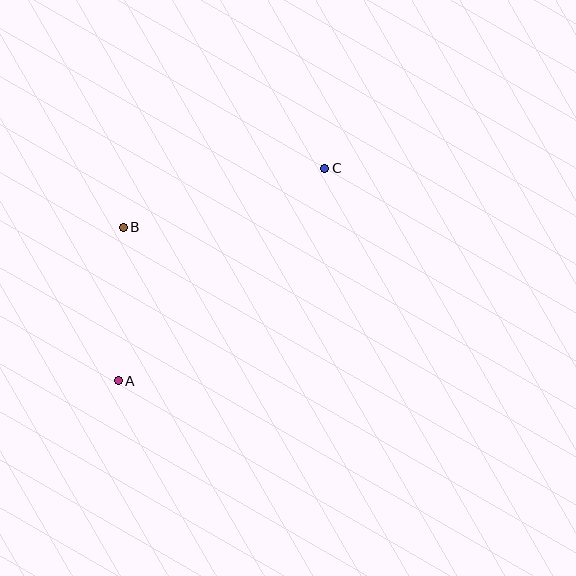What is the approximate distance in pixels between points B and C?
The distance between B and C is approximately 210 pixels.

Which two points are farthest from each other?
Points A and C are farthest from each other.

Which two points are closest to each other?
Points A and B are closest to each other.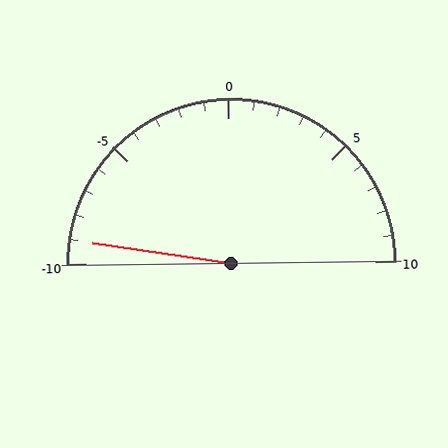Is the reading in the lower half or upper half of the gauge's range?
The reading is in the lower half of the range (-10 to 10).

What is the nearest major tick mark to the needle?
The nearest major tick mark is -10.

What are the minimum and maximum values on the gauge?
The gauge ranges from -10 to 10.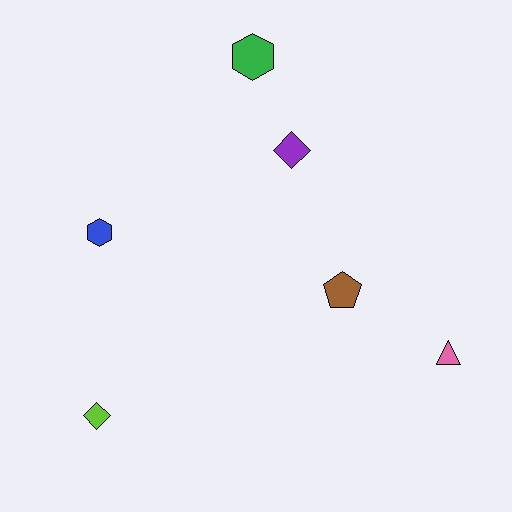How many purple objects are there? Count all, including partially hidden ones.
There is 1 purple object.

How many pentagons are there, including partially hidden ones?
There is 1 pentagon.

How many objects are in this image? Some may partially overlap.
There are 6 objects.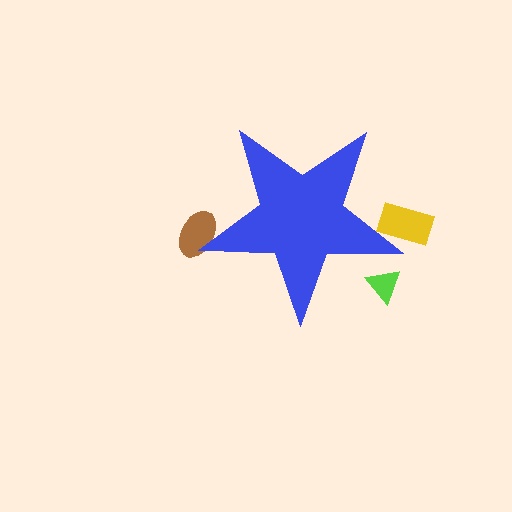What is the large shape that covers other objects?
A blue star.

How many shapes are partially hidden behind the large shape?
3 shapes are partially hidden.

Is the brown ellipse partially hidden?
Yes, the brown ellipse is partially hidden behind the blue star.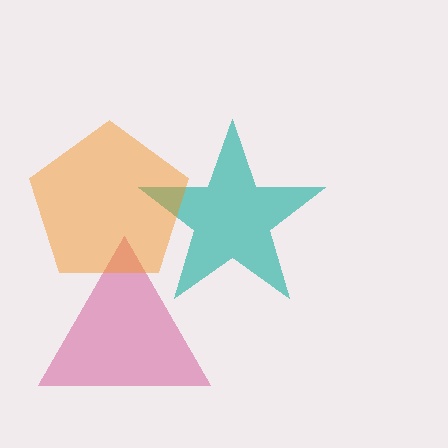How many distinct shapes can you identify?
There are 3 distinct shapes: a magenta triangle, a teal star, an orange pentagon.